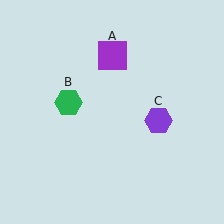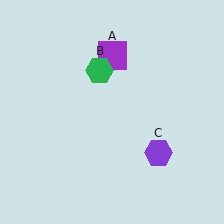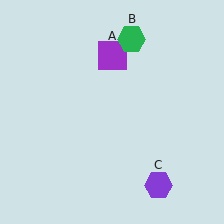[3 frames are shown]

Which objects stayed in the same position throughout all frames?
Purple square (object A) remained stationary.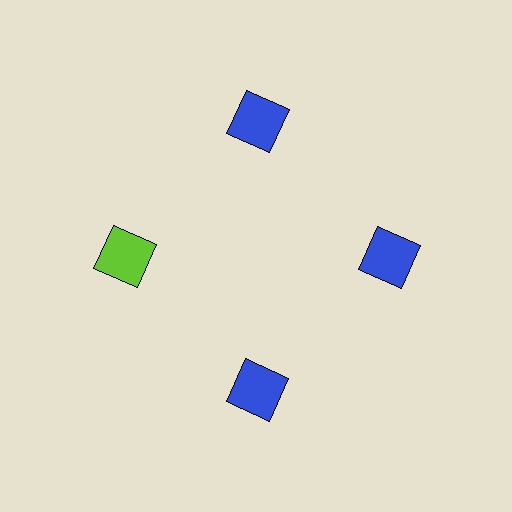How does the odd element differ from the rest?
It has a different color: lime instead of blue.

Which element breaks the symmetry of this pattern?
The lime square at roughly the 9 o'clock position breaks the symmetry. All other shapes are blue squares.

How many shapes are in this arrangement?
There are 4 shapes arranged in a ring pattern.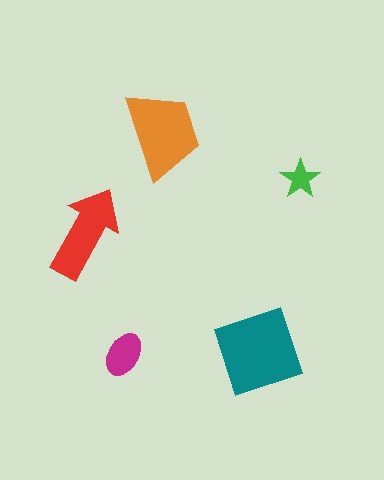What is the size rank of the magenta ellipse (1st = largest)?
4th.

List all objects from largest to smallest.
The teal square, the orange trapezoid, the red arrow, the magenta ellipse, the green star.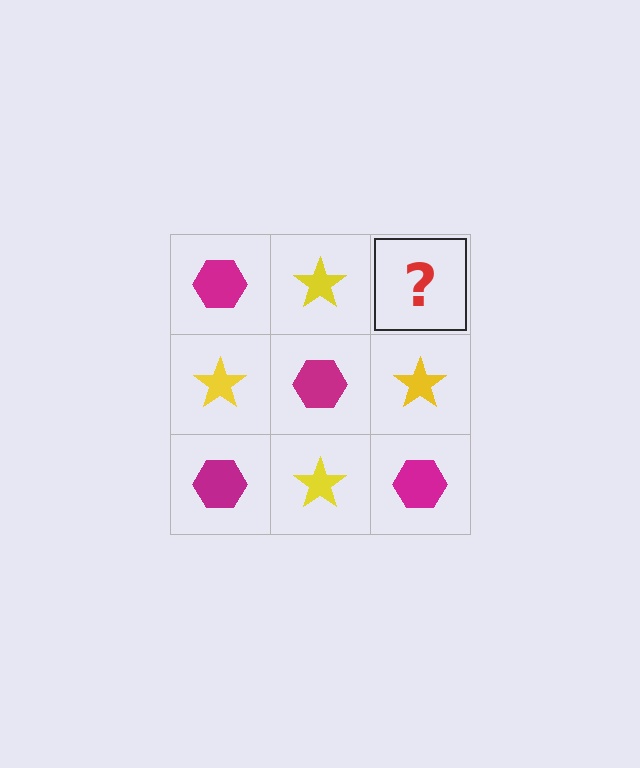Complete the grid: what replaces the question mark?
The question mark should be replaced with a magenta hexagon.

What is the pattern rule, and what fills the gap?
The rule is that it alternates magenta hexagon and yellow star in a checkerboard pattern. The gap should be filled with a magenta hexagon.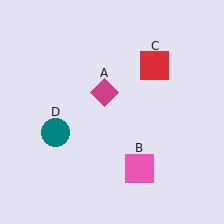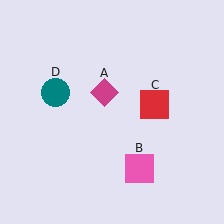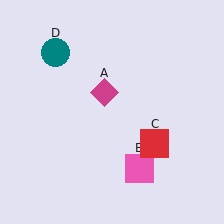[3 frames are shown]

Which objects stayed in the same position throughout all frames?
Magenta diamond (object A) and pink square (object B) remained stationary.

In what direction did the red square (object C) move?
The red square (object C) moved down.